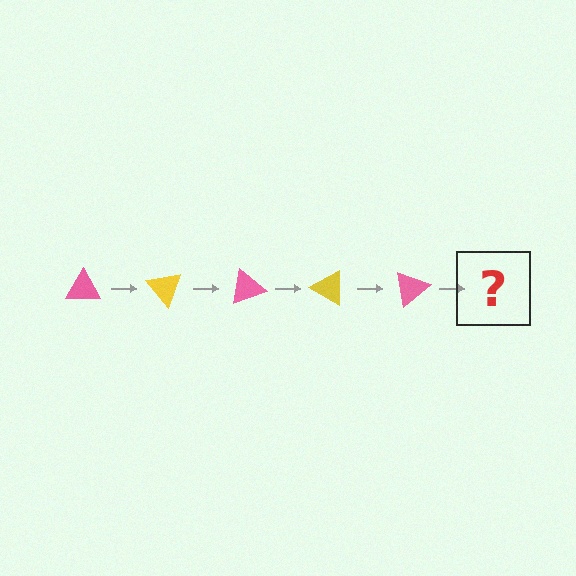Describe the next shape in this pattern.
It should be a yellow triangle, rotated 250 degrees from the start.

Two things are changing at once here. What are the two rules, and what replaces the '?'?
The two rules are that it rotates 50 degrees each step and the color cycles through pink and yellow. The '?' should be a yellow triangle, rotated 250 degrees from the start.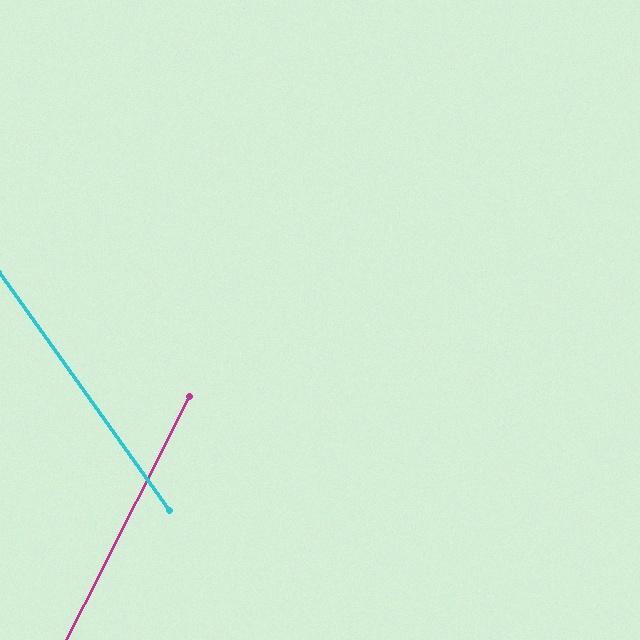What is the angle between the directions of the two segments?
Approximately 62 degrees.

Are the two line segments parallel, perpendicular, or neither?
Neither parallel nor perpendicular — they differ by about 62°.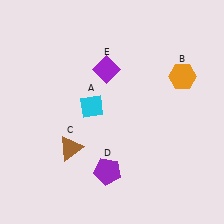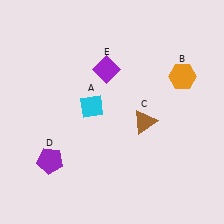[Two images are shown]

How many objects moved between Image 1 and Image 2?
2 objects moved between the two images.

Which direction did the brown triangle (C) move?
The brown triangle (C) moved right.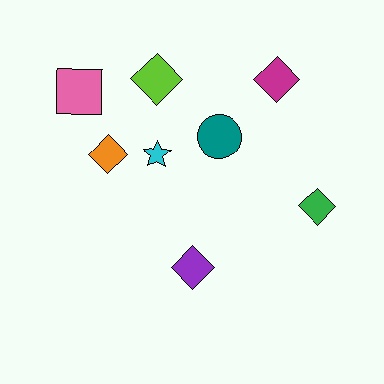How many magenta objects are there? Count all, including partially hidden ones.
There is 1 magenta object.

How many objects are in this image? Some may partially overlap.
There are 8 objects.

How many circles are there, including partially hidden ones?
There is 1 circle.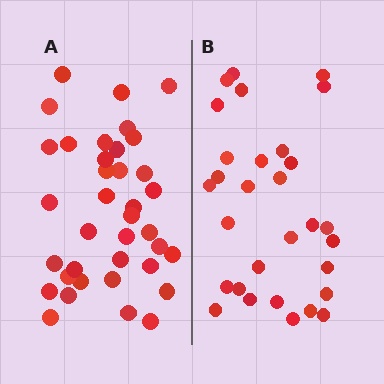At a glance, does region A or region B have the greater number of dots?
Region A (the left region) has more dots.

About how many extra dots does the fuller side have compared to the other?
Region A has roughly 8 or so more dots than region B.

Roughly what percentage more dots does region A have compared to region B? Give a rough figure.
About 25% more.